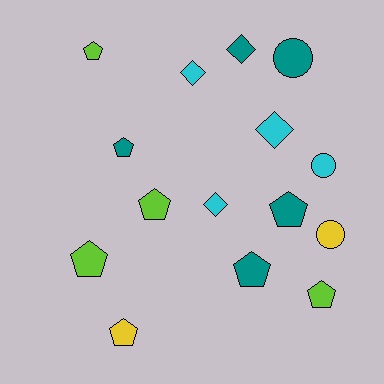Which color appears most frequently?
Teal, with 5 objects.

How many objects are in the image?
There are 15 objects.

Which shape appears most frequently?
Pentagon, with 8 objects.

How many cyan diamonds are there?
There are 3 cyan diamonds.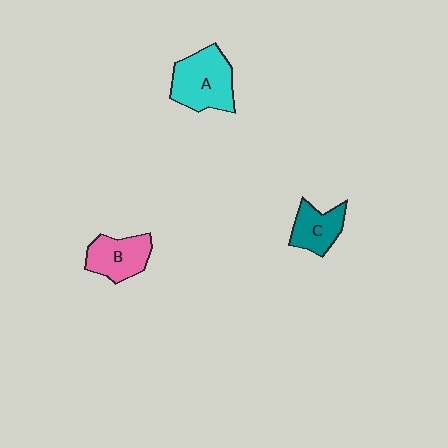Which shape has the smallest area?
Shape C (teal).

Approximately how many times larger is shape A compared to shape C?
Approximately 1.6 times.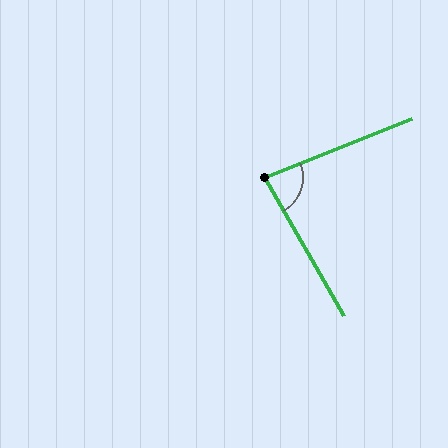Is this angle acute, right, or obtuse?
It is acute.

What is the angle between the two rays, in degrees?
Approximately 82 degrees.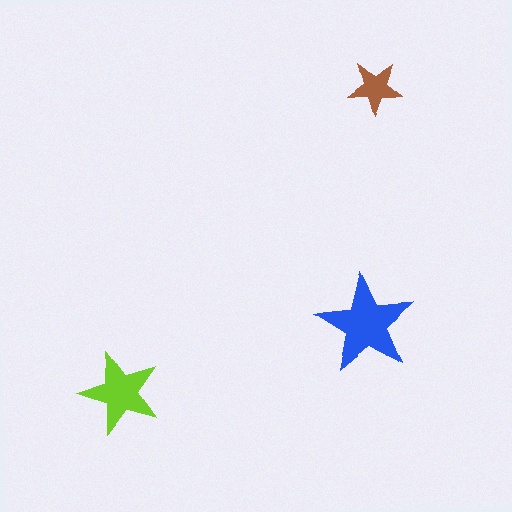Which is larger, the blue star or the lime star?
The blue one.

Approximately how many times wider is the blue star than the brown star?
About 2 times wider.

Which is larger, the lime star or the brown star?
The lime one.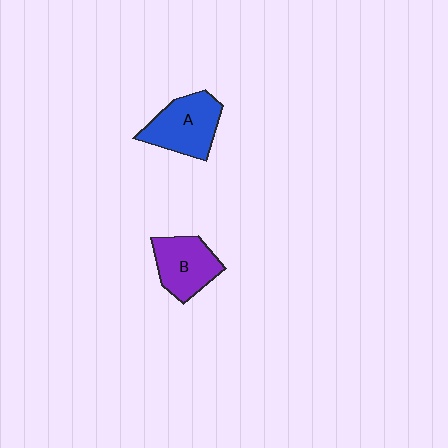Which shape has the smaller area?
Shape B (purple).